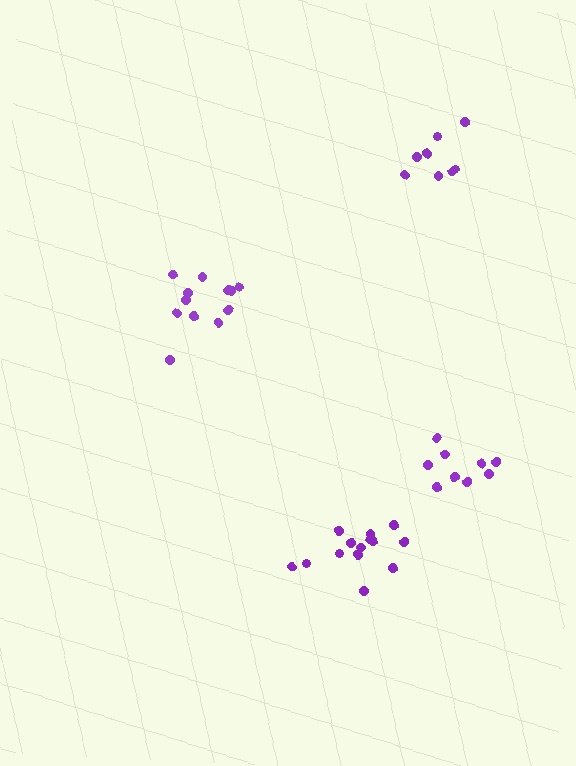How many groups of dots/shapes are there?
There are 4 groups.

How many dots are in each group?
Group 1: 12 dots, Group 2: 14 dots, Group 3: 9 dots, Group 4: 8 dots (43 total).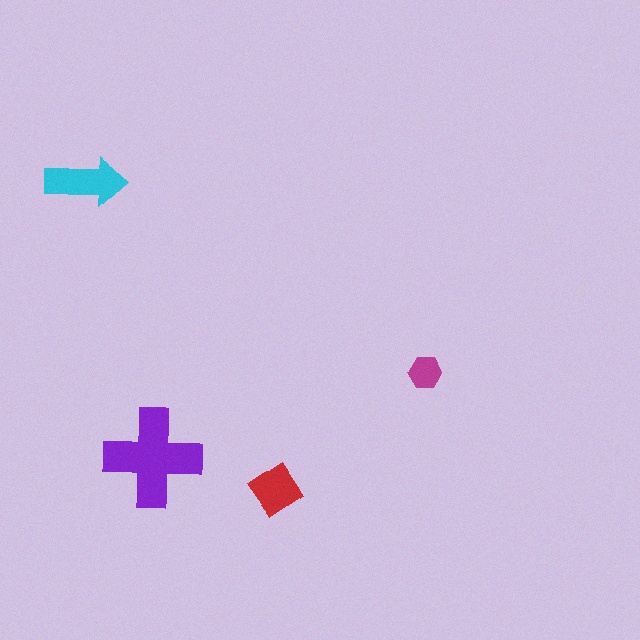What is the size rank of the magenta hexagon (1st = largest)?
4th.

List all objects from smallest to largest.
The magenta hexagon, the red diamond, the cyan arrow, the purple cross.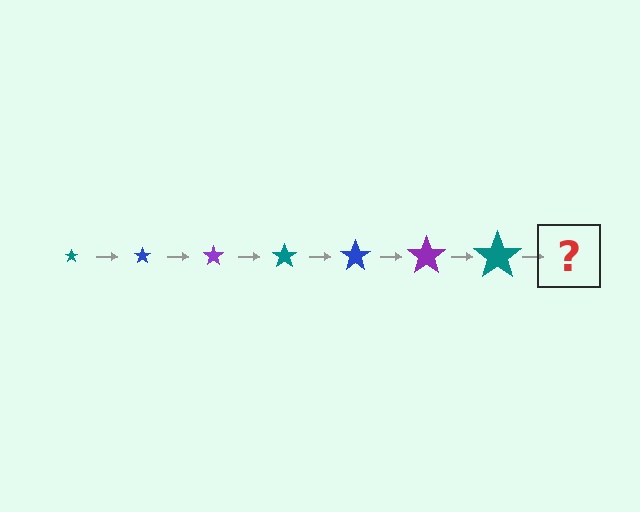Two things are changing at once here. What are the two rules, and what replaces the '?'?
The two rules are that the star grows larger each step and the color cycles through teal, blue, and purple. The '?' should be a blue star, larger than the previous one.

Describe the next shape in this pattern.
It should be a blue star, larger than the previous one.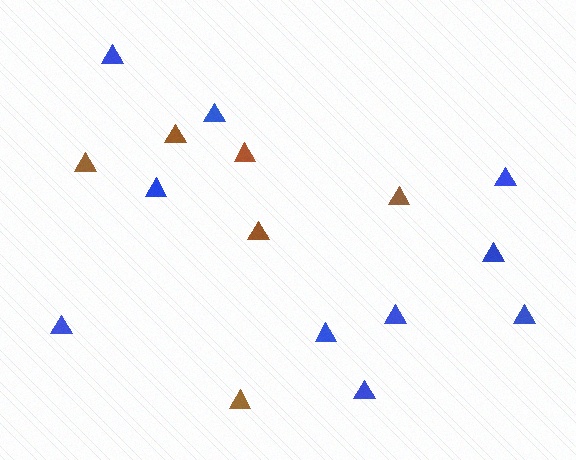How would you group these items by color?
There are 2 groups: one group of brown triangles (6) and one group of blue triangles (10).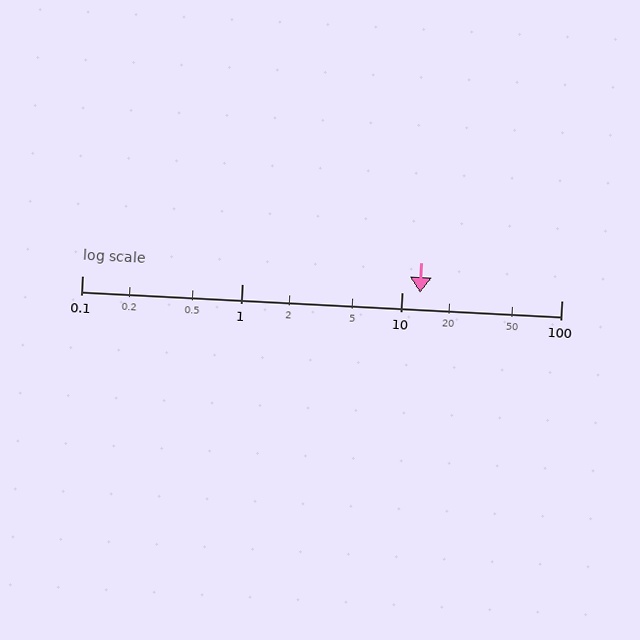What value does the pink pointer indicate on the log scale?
The pointer indicates approximately 13.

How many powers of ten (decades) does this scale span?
The scale spans 3 decades, from 0.1 to 100.